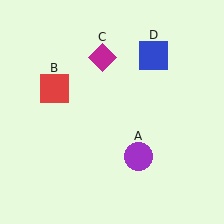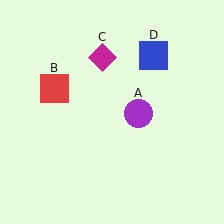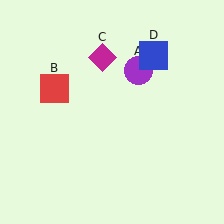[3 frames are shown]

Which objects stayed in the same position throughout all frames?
Red square (object B) and magenta diamond (object C) and blue square (object D) remained stationary.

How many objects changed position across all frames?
1 object changed position: purple circle (object A).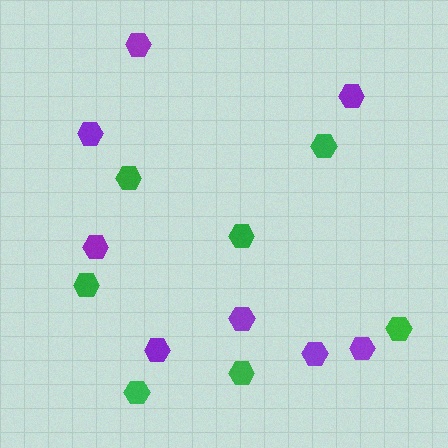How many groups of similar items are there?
There are 2 groups: one group of purple hexagons (8) and one group of green hexagons (7).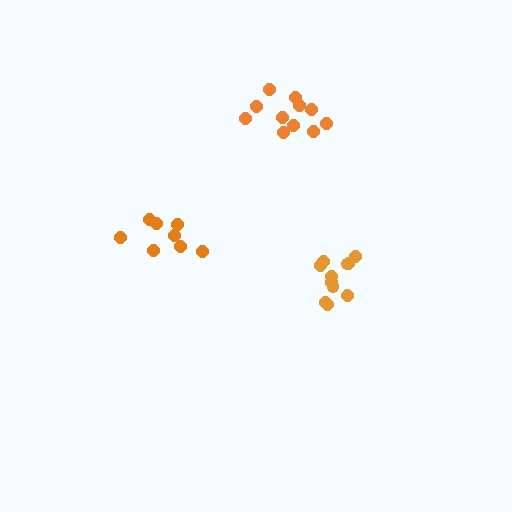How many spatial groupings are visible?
There are 3 spatial groupings.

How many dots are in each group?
Group 1: 11 dots, Group 2: 11 dots, Group 3: 8 dots (30 total).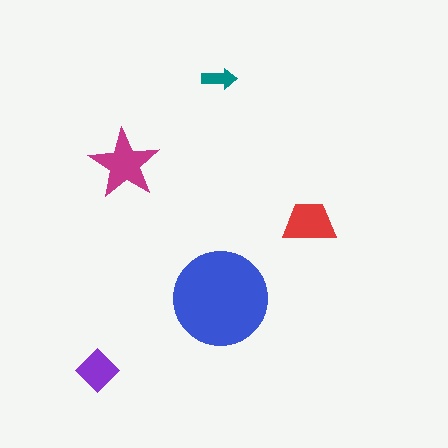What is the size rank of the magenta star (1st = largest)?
2nd.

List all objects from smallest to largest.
The teal arrow, the purple diamond, the red trapezoid, the magenta star, the blue circle.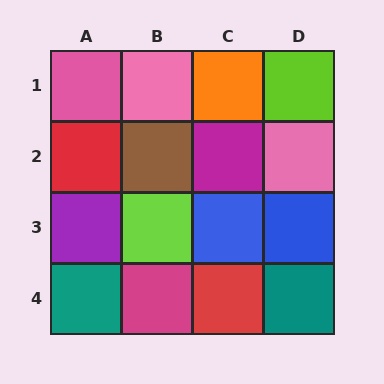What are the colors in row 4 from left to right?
Teal, magenta, red, teal.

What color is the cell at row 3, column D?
Blue.